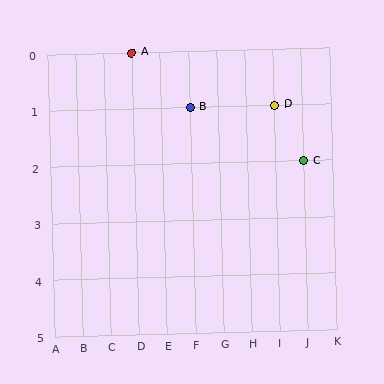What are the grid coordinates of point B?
Point B is at grid coordinates (F, 1).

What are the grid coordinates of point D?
Point D is at grid coordinates (I, 1).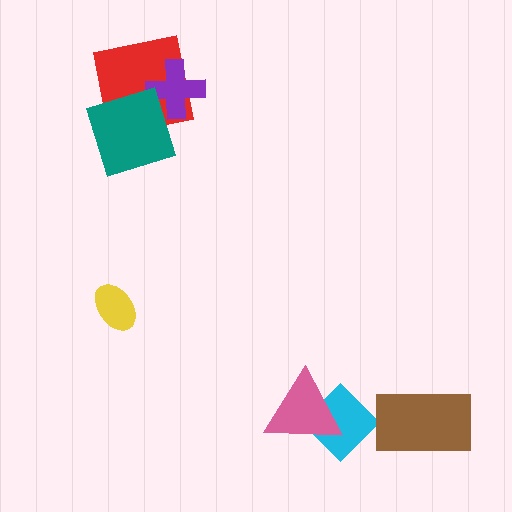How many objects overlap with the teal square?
1 object overlaps with the teal square.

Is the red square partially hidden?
Yes, it is partially covered by another shape.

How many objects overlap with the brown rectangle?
0 objects overlap with the brown rectangle.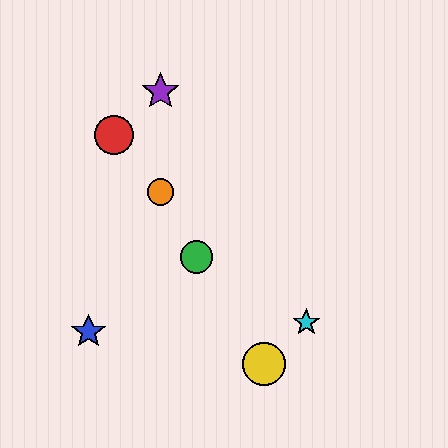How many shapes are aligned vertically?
2 shapes (the purple star, the orange circle) are aligned vertically.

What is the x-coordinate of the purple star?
The purple star is at x≈161.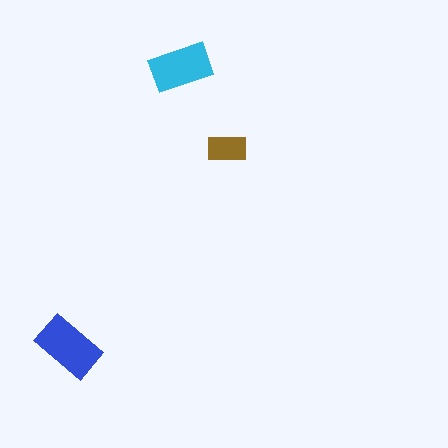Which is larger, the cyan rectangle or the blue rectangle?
The blue one.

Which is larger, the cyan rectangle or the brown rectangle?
The cyan one.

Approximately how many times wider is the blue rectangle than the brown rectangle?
About 1.5 times wider.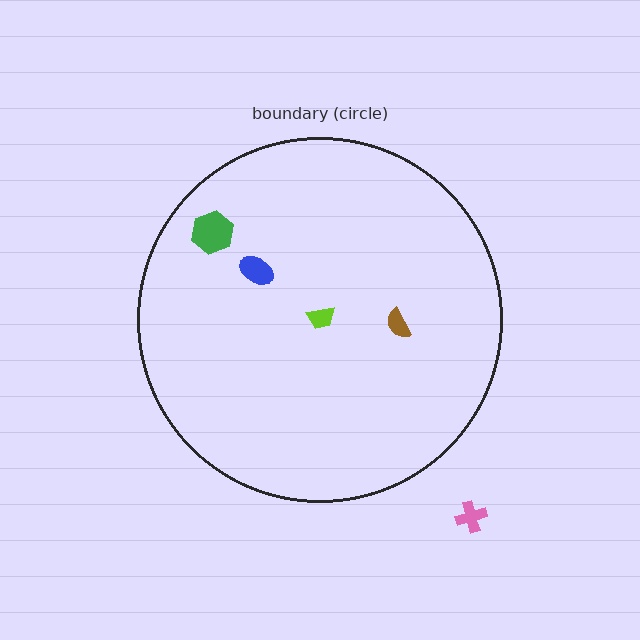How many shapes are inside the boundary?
4 inside, 1 outside.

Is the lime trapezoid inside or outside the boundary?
Inside.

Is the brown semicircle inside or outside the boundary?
Inside.